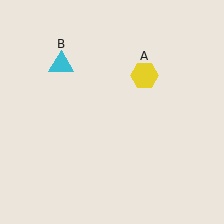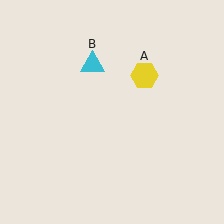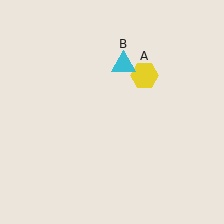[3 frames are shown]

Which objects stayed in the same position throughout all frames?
Yellow hexagon (object A) remained stationary.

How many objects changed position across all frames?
1 object changed position: cyan triangle (object B).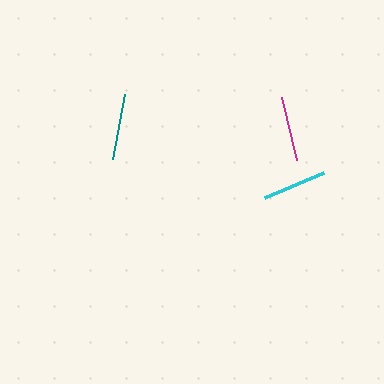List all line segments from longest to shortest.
From longest to shortest: teal, magenta, cyan.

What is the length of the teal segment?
The teal segment is approximately 67 pixels long.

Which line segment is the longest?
The teal line is the longest at approximately 67 pixels.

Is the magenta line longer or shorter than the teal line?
The teal line is longer than the magenta line.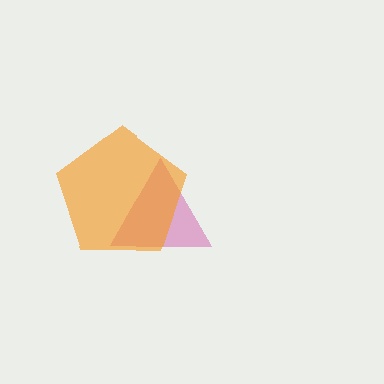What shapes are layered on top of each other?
The layered shapes are: a magenta triangle, an orange pentagon.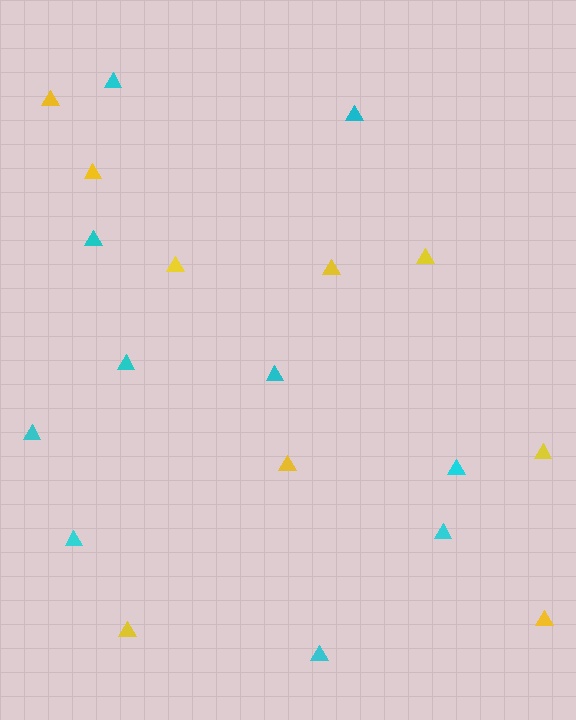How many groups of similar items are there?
There are 2 groups: one group of cyan triangles (10) and one group of yellow triangles (9).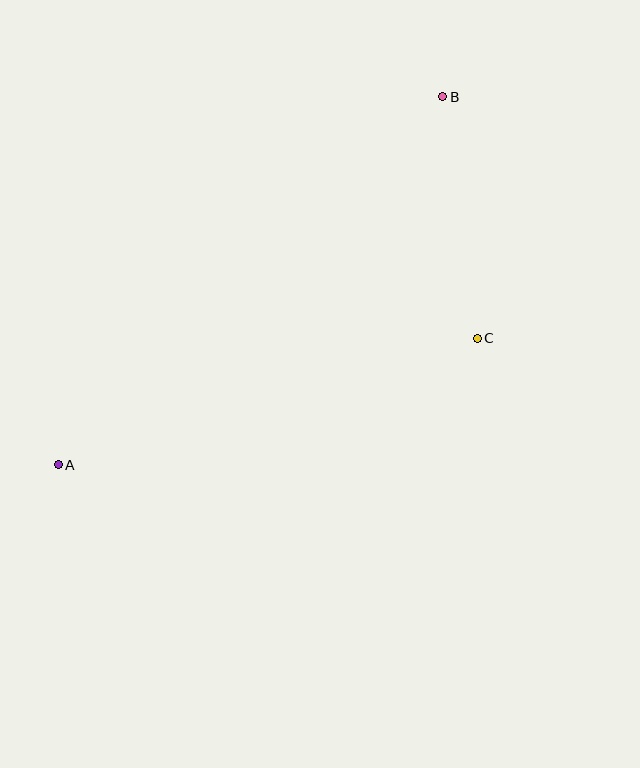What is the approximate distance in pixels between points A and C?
The distance between A and C is approximately 438 pixels.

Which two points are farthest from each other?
Points A and B are farthest from each other.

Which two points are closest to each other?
Points B and C are closest to each other.